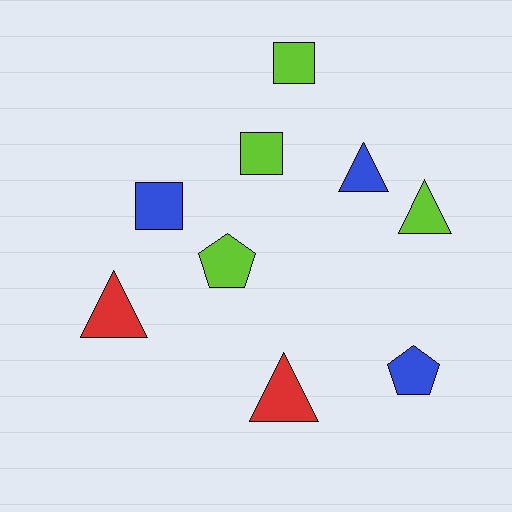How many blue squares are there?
There is 1 blue square.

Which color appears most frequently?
Lime, with 4 objects.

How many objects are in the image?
There are 9 objects.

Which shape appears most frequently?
Triangle, with 4 objects.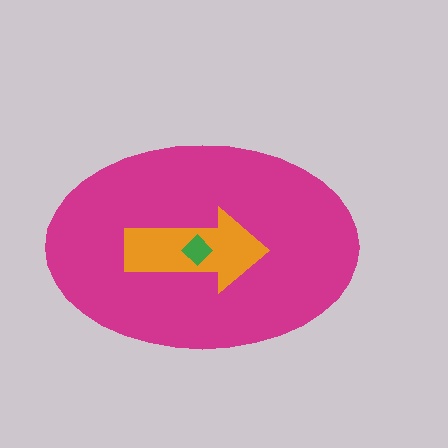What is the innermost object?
The green diamond.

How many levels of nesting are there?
3.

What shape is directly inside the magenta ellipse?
The orange arrow.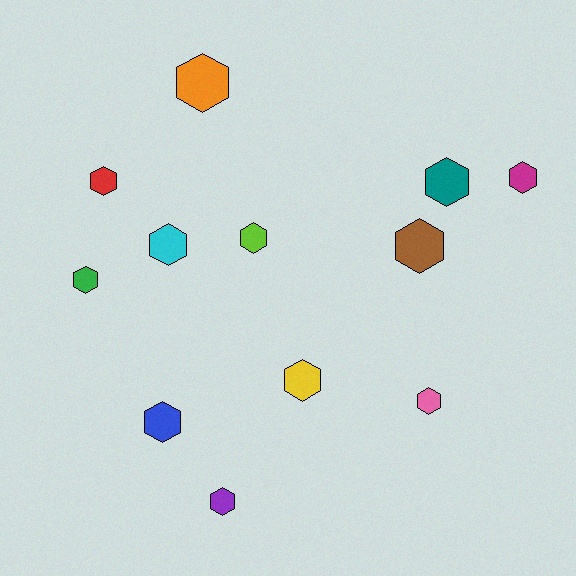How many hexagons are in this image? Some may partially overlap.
There are 12 hexagons.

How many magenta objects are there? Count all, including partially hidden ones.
There is 1 magenta object.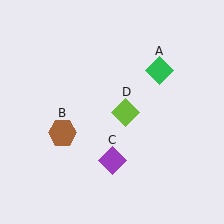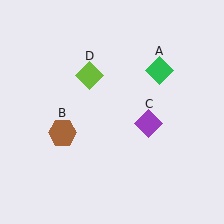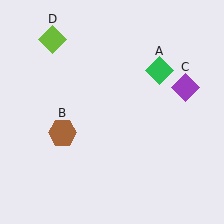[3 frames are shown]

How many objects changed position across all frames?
2 objects changed position: purple diamond (object C), lime diamond (object D).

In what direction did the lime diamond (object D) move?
The lime diamond (object D) moved up and to the left.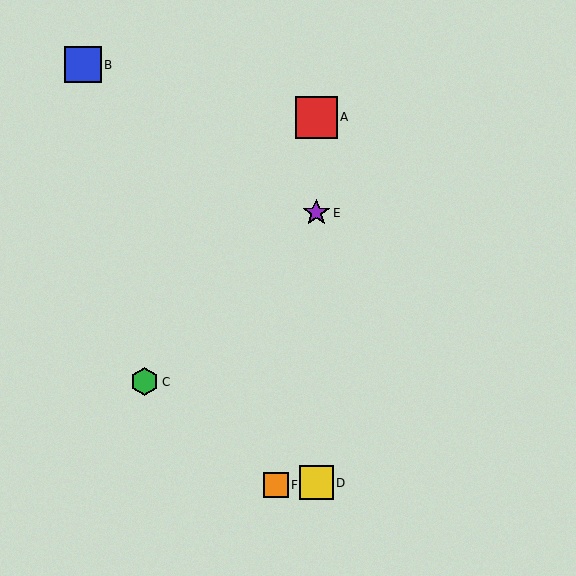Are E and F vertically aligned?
No, E is at x≈316 and F is at x≈276.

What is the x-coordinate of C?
Object C is at x≈145.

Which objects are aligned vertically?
Objects A, D, E are aligned vertically.